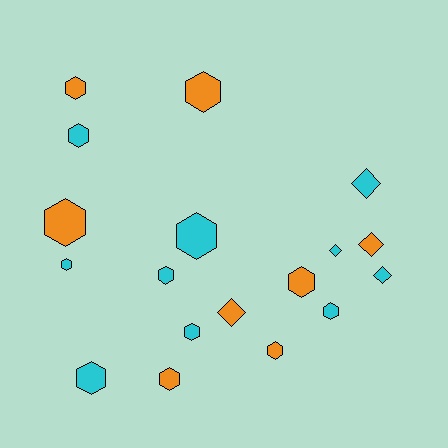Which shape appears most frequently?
Hexagon, with 13 objects.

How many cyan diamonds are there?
There are 3 cyan diamonds.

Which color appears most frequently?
Cyan, with 10 objects.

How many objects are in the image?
There are 18 objects.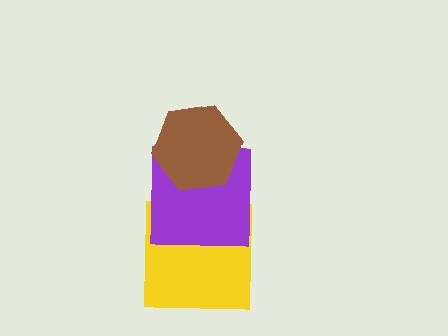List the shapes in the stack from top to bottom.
From top to bottom: the brown hexagon, the purple square, the yellow square.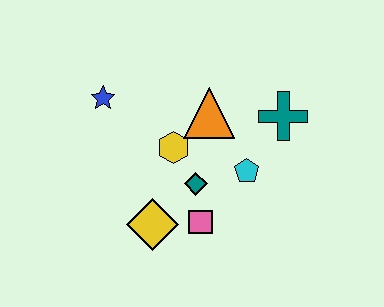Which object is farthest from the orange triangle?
The yellow diamond is farthest from the orange triangle.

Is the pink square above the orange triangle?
No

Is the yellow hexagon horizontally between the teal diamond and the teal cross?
No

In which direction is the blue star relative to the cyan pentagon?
The blue star is to the left of the cyan pentagon.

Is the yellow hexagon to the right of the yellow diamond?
Yes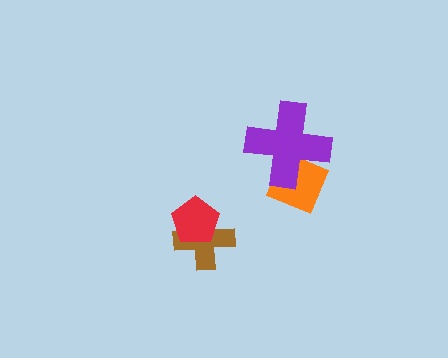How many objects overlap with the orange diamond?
1 object overlaps with the orange diamond.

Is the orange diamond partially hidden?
Yes, it is partially covered by another shape.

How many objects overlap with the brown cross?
1 object overlaps with the brown cross.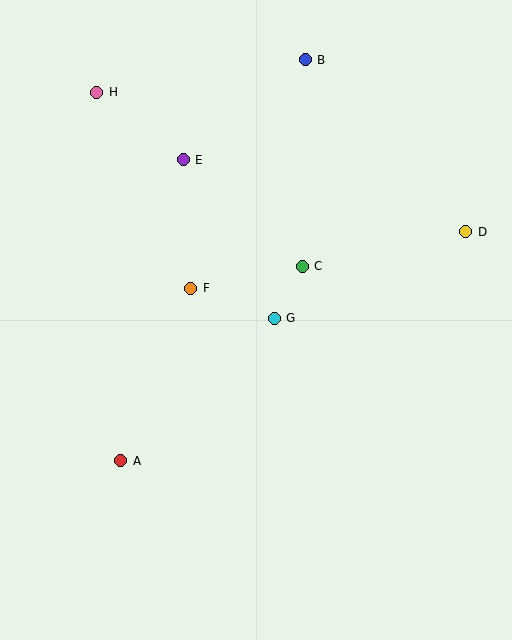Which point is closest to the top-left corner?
Point H is closest to the top-left corner.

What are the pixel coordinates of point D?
Point D is at (466, 232).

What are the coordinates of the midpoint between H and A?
The midpoint between H and A is at (109, 277).